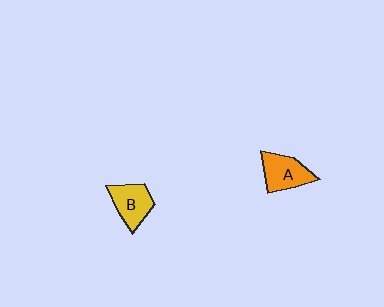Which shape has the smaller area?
Shape B (yellow).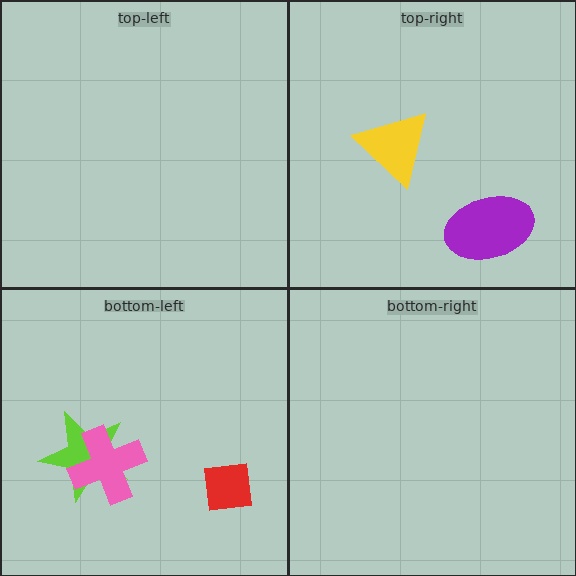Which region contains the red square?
The bottom-left region.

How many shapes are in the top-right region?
2.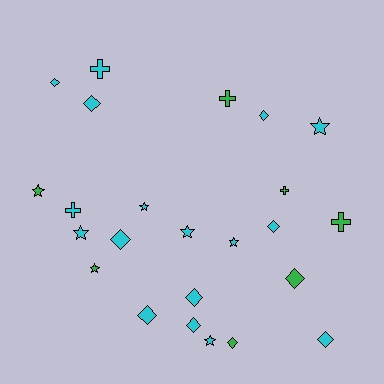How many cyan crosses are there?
There are 2 cyan crosses.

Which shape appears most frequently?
Diamond, with 11 objects.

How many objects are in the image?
There are 24 objects.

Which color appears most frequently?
Cyan, with 17 objects.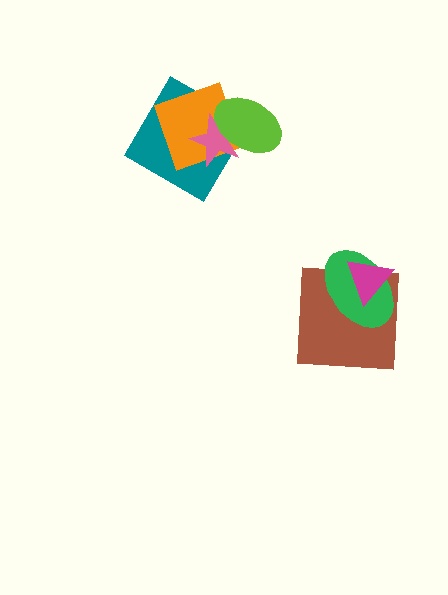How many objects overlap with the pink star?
3 objects overlap with the pink star.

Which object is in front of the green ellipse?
The magenta triangle is in front of the green ellipse.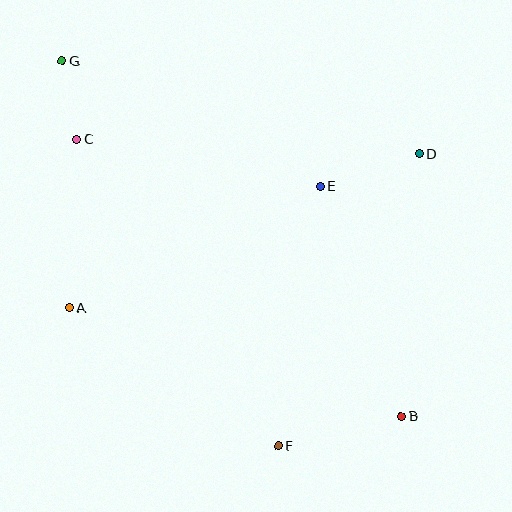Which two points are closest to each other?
Points C and G are closest to each other.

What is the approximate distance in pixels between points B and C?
The distance between B and C is approximately 427 pixels.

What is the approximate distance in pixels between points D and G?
The distance between D and G is approximately 369 pixels.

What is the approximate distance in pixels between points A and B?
The distance between A and B is approximately 349 pixels.